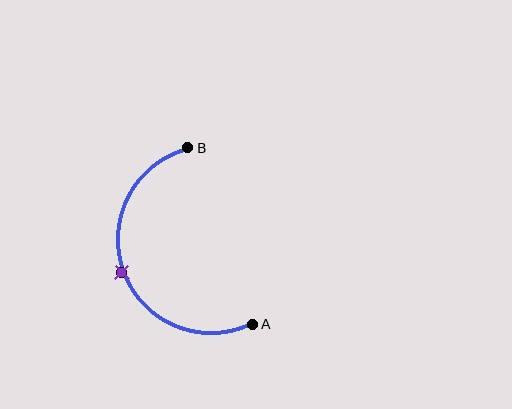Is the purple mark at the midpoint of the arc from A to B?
Yes. The purple mark lies on the arc at equal arc-length from both A and B — it is the arc midpoint.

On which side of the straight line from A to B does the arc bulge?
The arc bulges to the left of the straight line connecting A and B.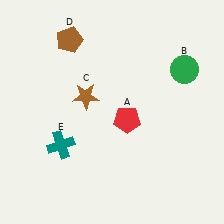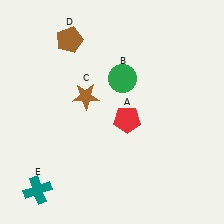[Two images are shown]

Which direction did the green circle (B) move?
The green circle (B) moved left.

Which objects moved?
The objects that moved are: the green circle (B), the teal cross (E).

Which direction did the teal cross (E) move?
The teal cross (E) moved down.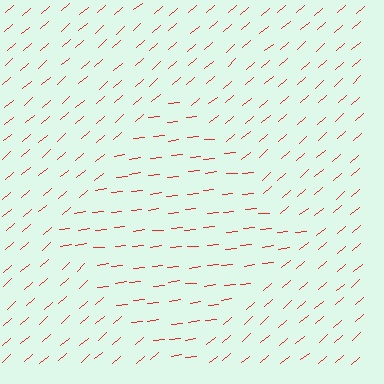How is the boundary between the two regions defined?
The boundary is defined purely by a change in line orientation (approximately 34 degrees difference). All lines are the same color and thickness.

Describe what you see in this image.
The image is filled with small red line segments. A diamond region in the image has lines oriented differently from the surrounding lines, creating a visible texture boundary.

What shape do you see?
I see a diamond.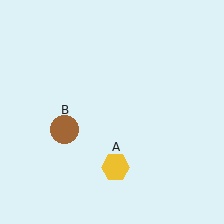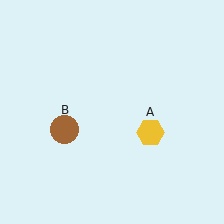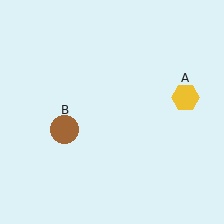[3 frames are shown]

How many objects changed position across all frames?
1 object changed position: yellow hexagon (object A).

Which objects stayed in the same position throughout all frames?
Brown circle (object B) remained stationary.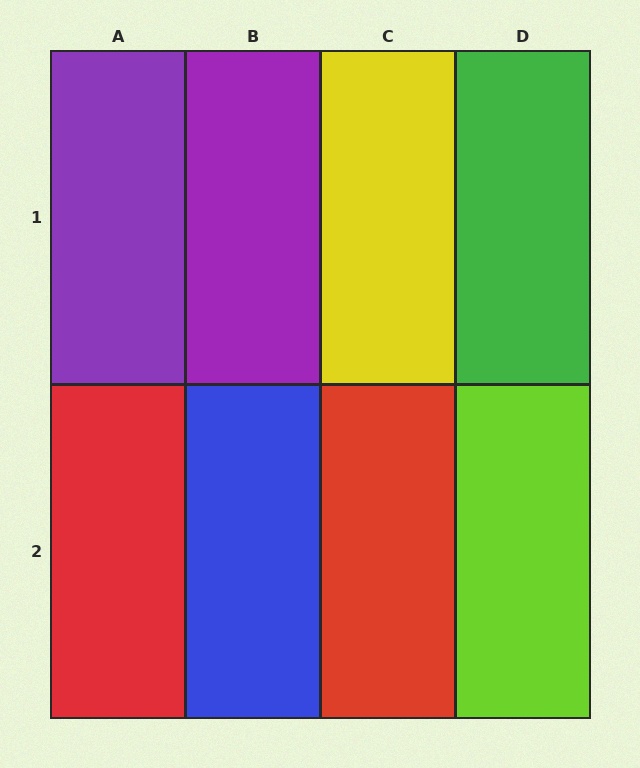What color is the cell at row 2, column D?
Lime.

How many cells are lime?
1 cell is lime.